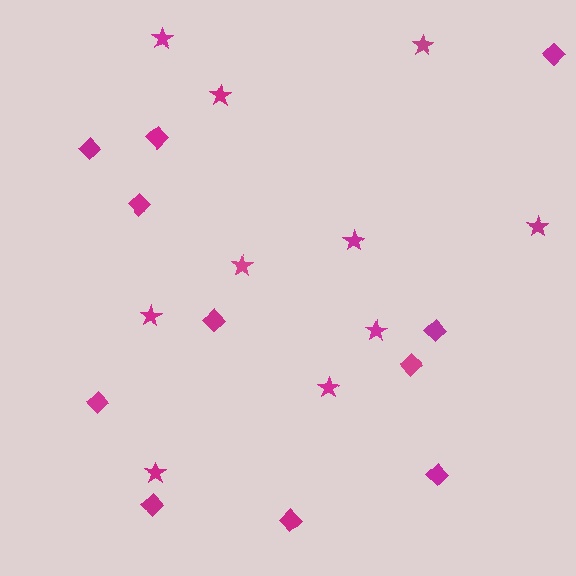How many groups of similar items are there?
There are 2 groups: one group of diamonds (11) and one group of stars (10).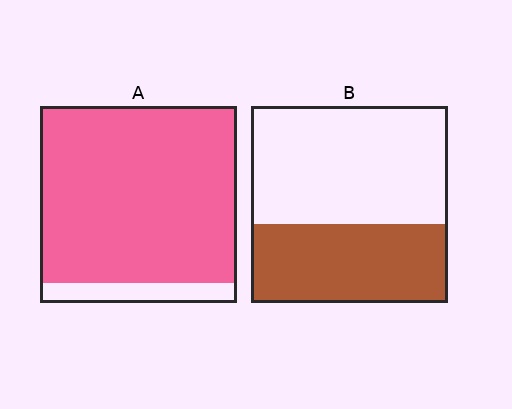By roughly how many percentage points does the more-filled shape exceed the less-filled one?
By roughly 50 percentage points (A over B).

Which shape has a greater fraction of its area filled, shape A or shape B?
Shape A.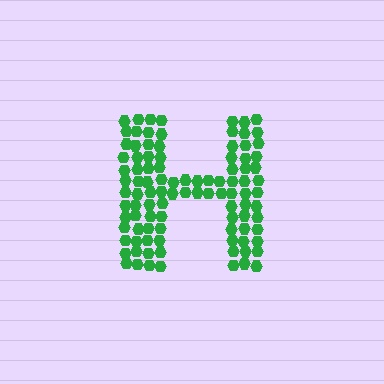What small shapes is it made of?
It is made of small hexagons.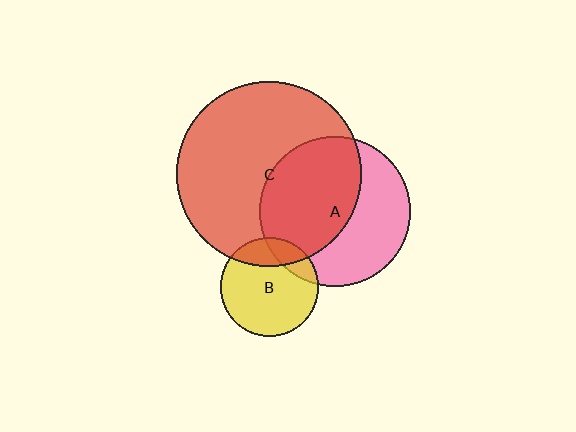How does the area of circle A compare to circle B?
Approximately 2.4 times.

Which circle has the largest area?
Circle C (red).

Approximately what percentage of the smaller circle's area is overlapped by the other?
Approximately 20%.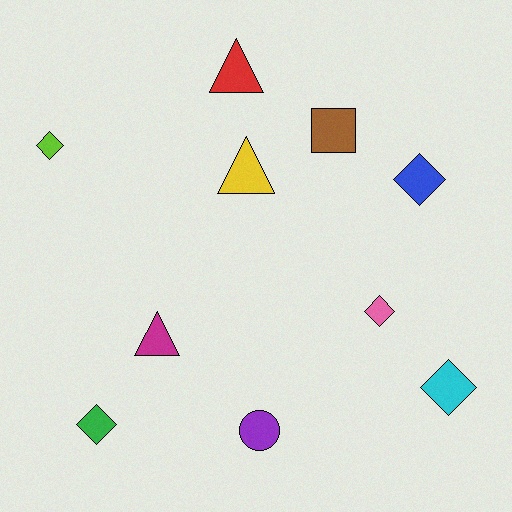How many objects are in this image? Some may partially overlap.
There are 10 objects.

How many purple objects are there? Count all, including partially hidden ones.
There is 1 purple object.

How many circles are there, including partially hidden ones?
There is 1 circle.